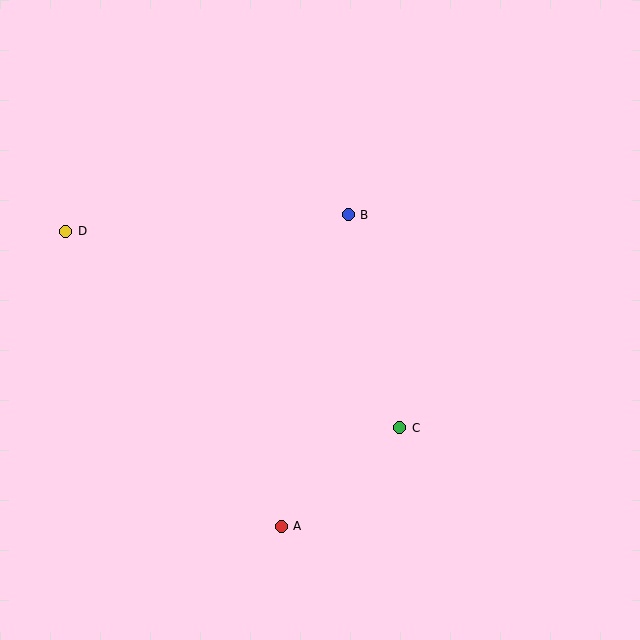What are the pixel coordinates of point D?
Point D is at (66, 231).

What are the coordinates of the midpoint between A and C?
The midpoint between A and C is at (341, 477).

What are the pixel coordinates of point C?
Point C is at (400, 428).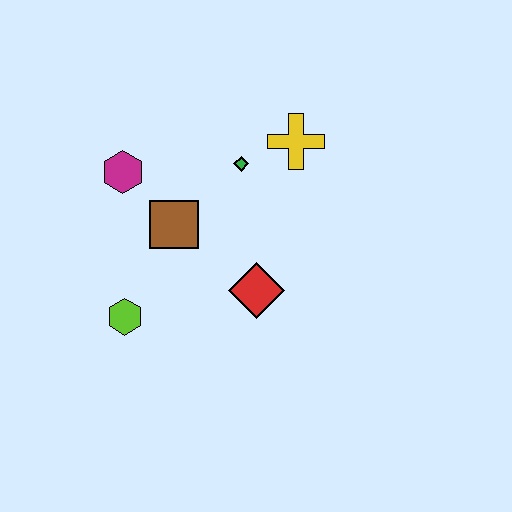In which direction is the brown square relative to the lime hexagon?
The brown square is above the lime hexagon.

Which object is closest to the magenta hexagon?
The brown square is closest to the magenta hexagon.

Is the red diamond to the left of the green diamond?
No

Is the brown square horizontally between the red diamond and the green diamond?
No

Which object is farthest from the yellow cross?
The lime hexagon is farthest from the yellow cross.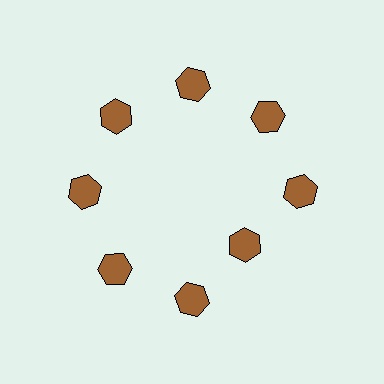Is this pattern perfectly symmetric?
No. The 8 brown hexagons are arranged in a ring, but one element near the 4 o'clock position is pulled inward toward the center, breaking the 8-fold rotational symmetry.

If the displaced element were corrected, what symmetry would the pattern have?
It would have 8-fold rotational symmetry — the pattern would map onto itself every 45 degrees.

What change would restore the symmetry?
The symmetry would be restored by moving it outward, back onto the ring so that all 8 hexagons sit at equal angles and equal distance from the center.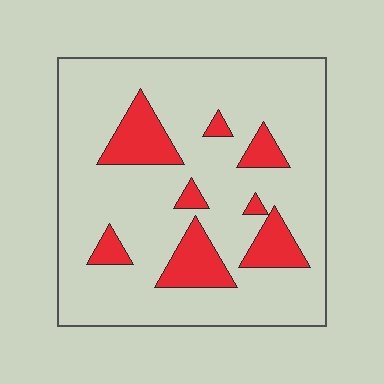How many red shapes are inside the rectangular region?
8.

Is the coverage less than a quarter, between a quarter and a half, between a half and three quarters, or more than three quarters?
Less than a quarter.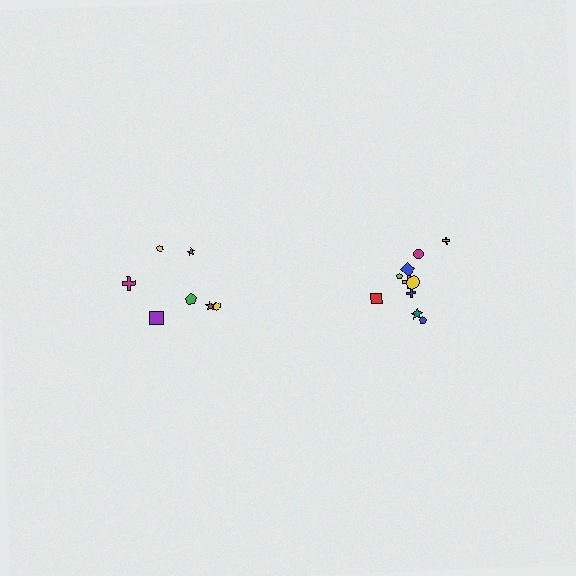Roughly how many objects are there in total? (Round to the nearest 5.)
Roughly 15 objects in total.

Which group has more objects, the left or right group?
The right group.